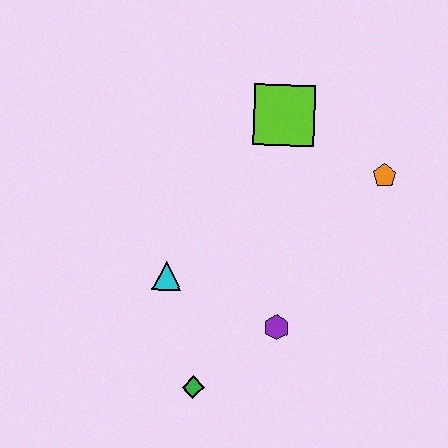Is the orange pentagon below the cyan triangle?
No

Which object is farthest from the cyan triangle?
The orange pentagon is farthest from the cyan triangle.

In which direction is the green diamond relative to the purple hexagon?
The green diamond is to the left of the purple hexagon.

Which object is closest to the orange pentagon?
The lime square is closest to the orange pentagon.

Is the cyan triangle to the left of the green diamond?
Yes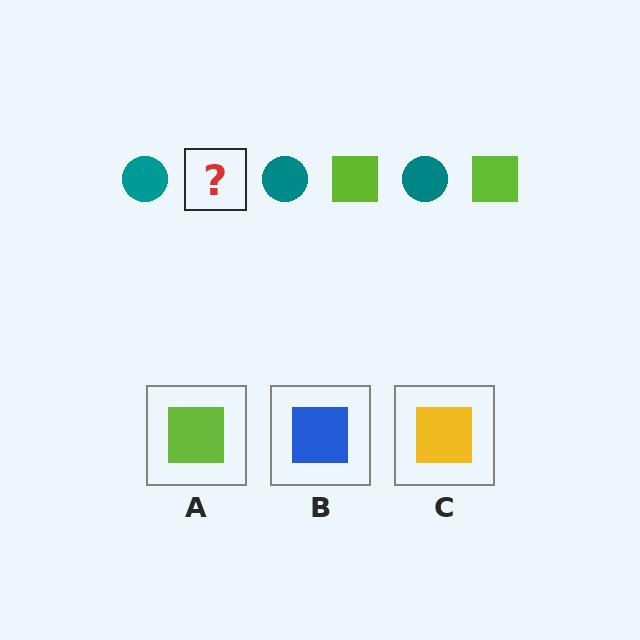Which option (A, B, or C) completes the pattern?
A.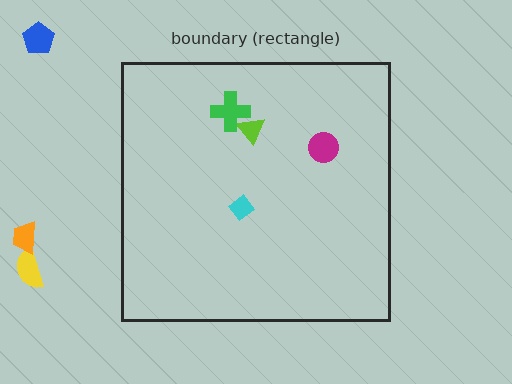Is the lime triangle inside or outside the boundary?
Inside.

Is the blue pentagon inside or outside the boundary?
Outside.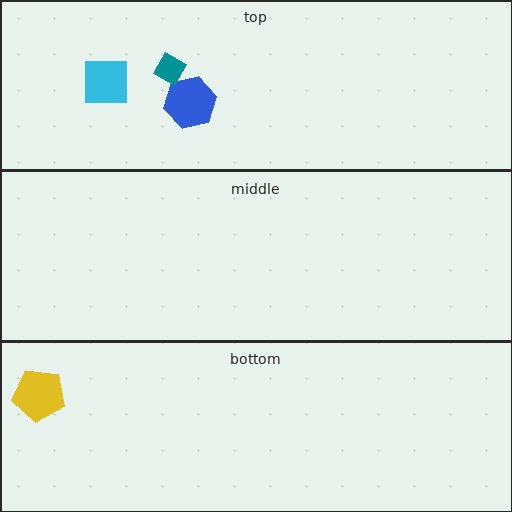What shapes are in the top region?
The cyan square, the blue hexagon, the teal diamond.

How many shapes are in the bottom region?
1.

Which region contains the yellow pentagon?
The bottom region.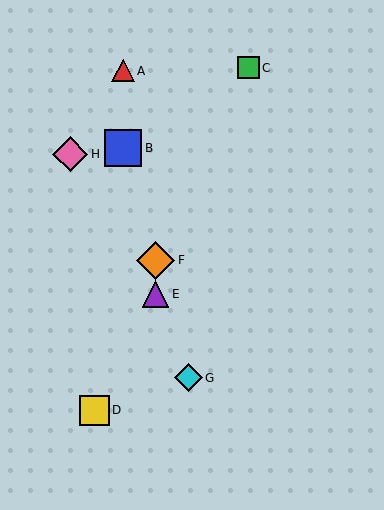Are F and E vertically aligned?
Yes, both are at x≈156.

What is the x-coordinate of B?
Object B is at x≈123.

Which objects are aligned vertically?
Objects E, F are aligned vertically.